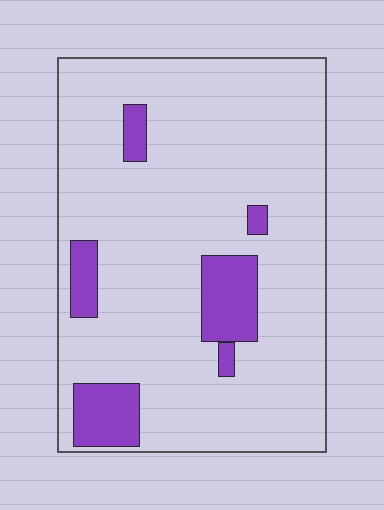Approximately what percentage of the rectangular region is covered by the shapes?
Approximately 15%.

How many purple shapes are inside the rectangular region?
6.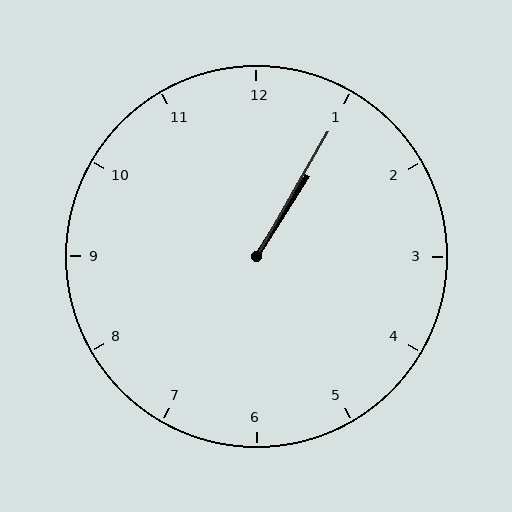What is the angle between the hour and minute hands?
Approximately 2 degrees.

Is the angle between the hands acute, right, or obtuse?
It is acute.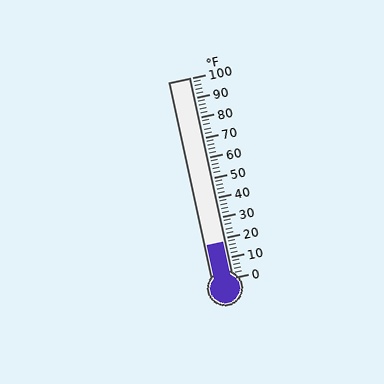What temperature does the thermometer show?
The thermometer shows approximately 18°F.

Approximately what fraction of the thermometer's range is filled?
The thermometer is filled to approximately 20% of its range.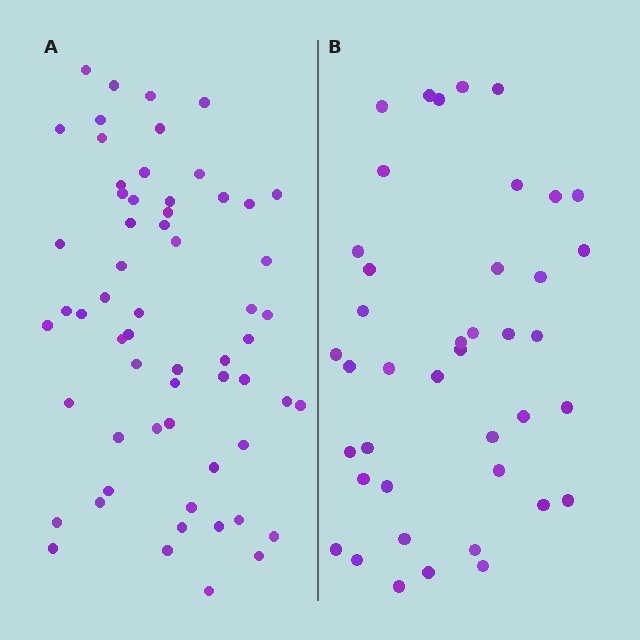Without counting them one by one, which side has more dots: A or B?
Region A (the left region) has more dots.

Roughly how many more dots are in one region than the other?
Region A has approximately 20 more dots than region B.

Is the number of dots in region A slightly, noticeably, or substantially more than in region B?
Region A has substantially more. The ratio is roughly 1.5 to 1.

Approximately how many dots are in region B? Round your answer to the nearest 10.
About 40 dots. (The exact count is 41, which rounds to 40.)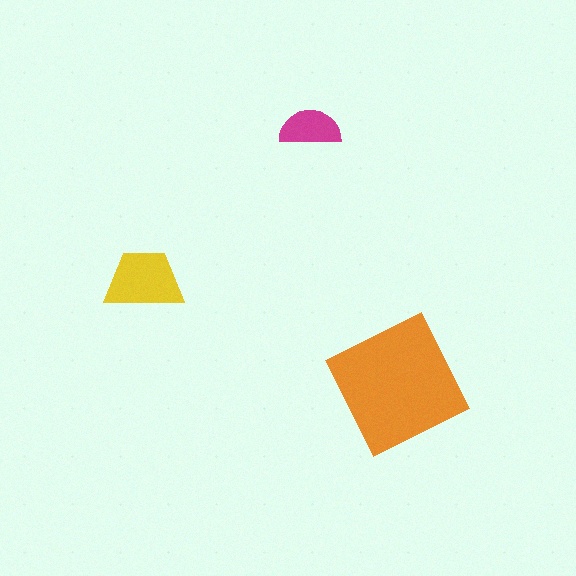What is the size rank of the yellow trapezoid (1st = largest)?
2nd.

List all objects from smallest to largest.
The magenta semicircle, the yellow trapezoid, the orange square.